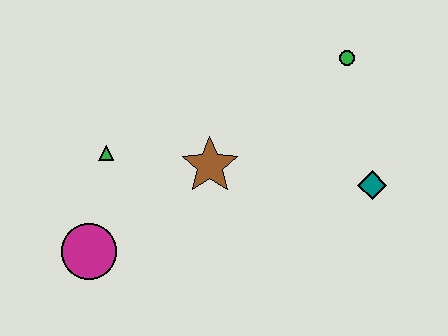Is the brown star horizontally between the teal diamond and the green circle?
No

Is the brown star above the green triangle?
No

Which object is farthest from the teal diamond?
The magenta circle is farthest from the teal diamond.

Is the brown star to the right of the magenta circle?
Yes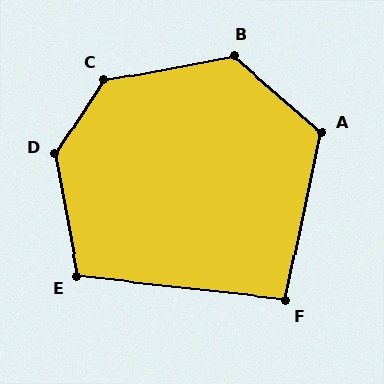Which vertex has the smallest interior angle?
F, at approximately 96 degrees.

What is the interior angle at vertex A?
Approximately 119 degrees (obtuse).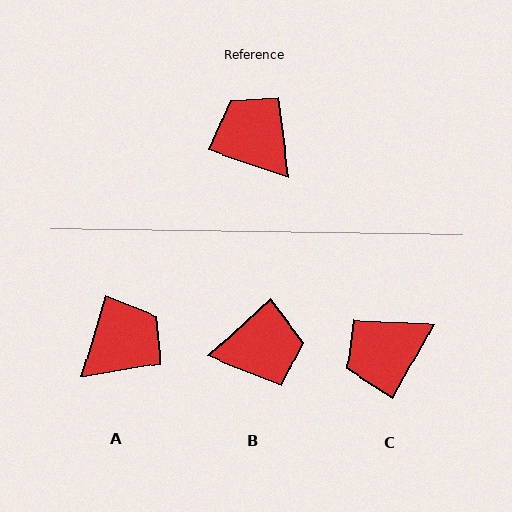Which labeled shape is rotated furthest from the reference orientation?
B, about 119 degrees away.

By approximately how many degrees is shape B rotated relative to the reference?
Approximately 119 degrees clockwise.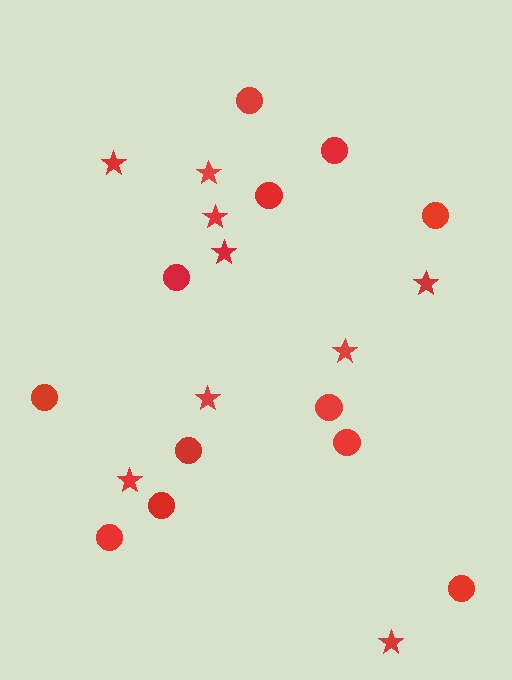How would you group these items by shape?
There are 2 groups: one group of stars (9) and one group of circles (12).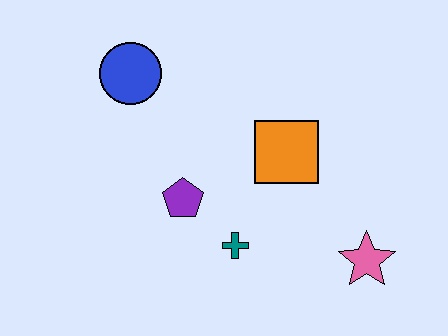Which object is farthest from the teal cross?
The blue circle is farthest from the teal cross.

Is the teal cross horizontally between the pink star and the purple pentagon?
Yes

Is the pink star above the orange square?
No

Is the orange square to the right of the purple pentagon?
Yes